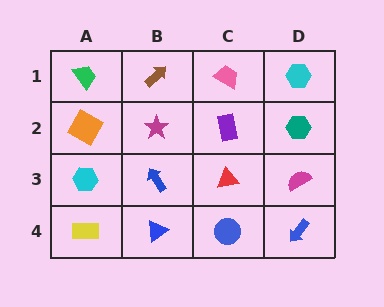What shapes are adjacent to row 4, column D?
A magenta semicircle (row 3, column D), a blue circle (row 4, column C).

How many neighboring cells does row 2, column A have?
3.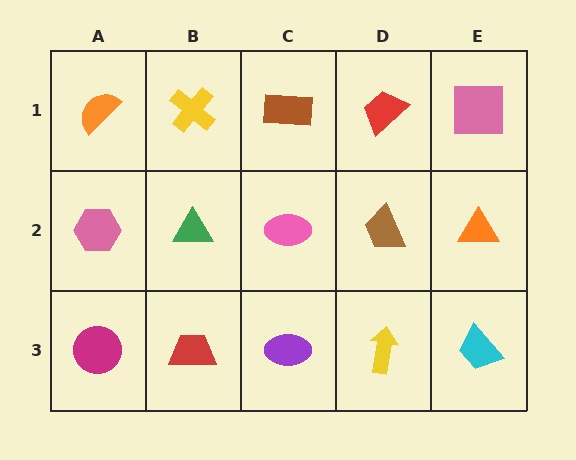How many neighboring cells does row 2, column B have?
4.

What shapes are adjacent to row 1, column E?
An orange triangle (row 2, column E), a red trapezoid (row 1, column D).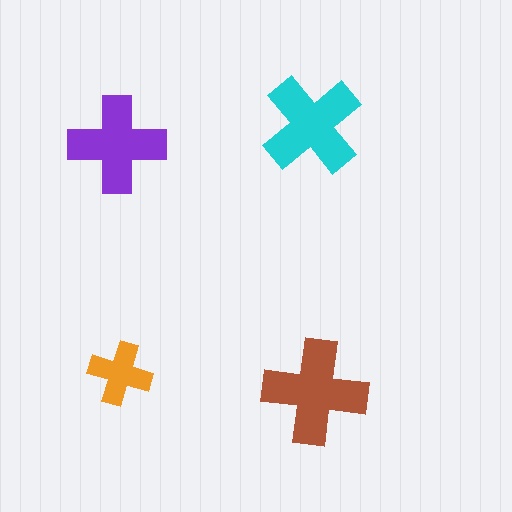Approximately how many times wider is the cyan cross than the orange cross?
About 1.5 times wider.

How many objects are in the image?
There are 4 objects in the image.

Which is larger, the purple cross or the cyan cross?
The cyan one.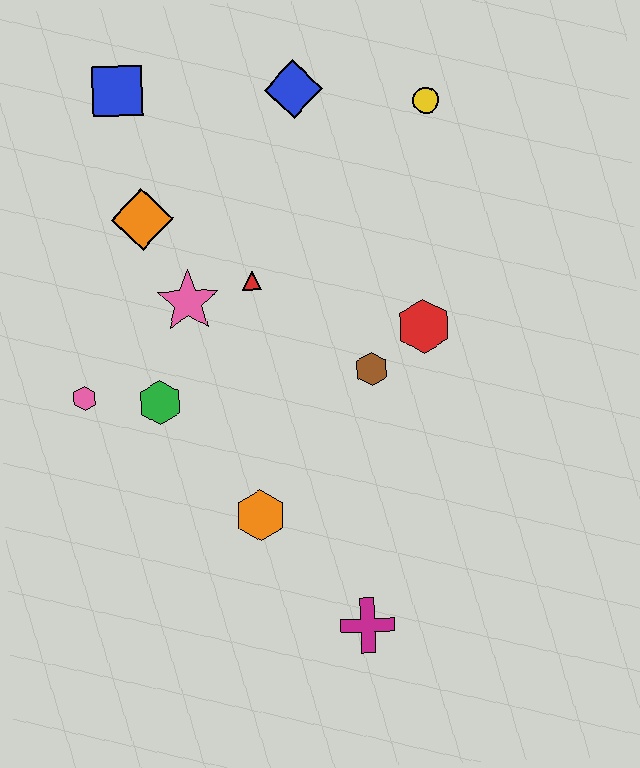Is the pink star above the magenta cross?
Yes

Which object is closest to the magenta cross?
The orange hexagon is closest to the magenta cross.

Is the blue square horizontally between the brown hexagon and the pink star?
No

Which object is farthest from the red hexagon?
The blue square is farthest from the red hexagon.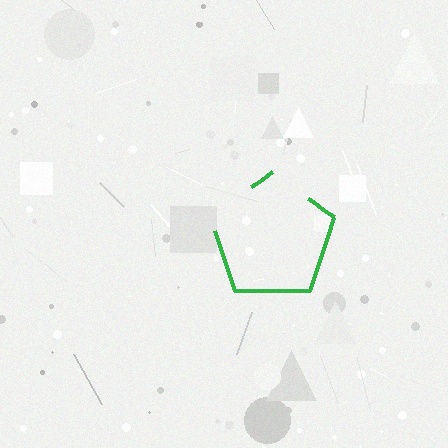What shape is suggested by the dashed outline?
The dashed outline suggests a pentagon.